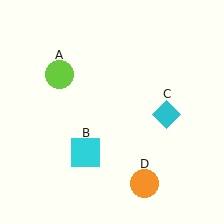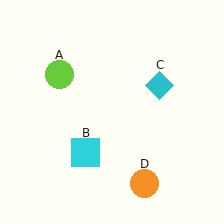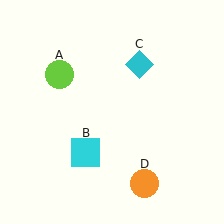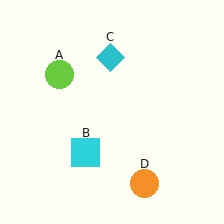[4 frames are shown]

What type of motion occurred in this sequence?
The cyan diamond (object C) rotated counterclockwise around the center of the scene.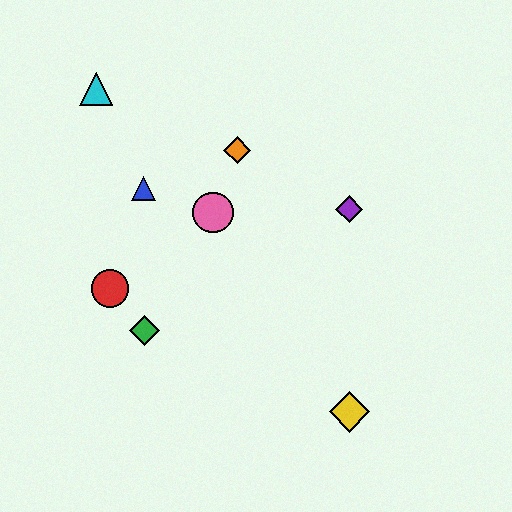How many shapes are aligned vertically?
2 shapes (the yellow diamond, the purple diamond) are aligned vertically.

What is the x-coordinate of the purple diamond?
The purple diamond is at x≈349.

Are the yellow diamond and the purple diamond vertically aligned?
Yes, both are at x≈349.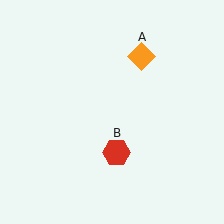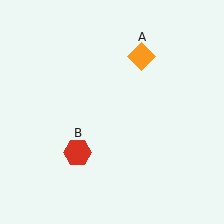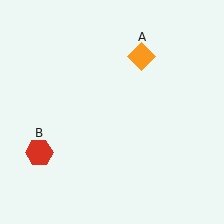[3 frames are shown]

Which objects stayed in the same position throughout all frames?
Orange diamond (object A) remained stationary.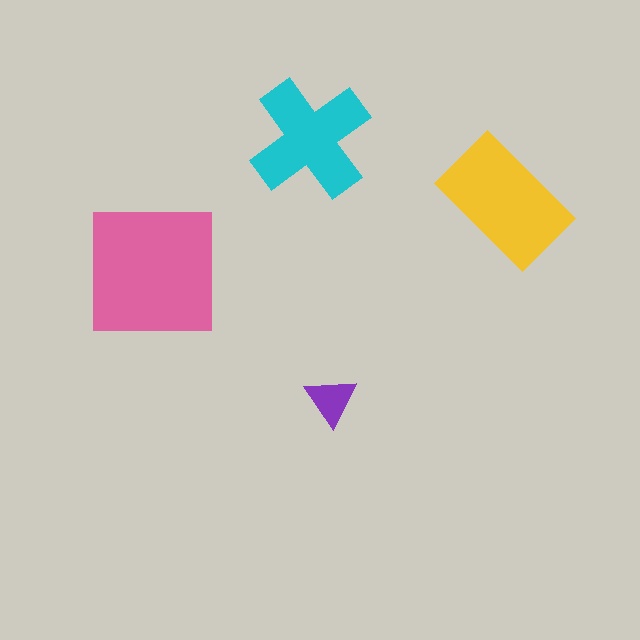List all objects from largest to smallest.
The pink square, the yellow rectangle, the cyan cross, the purple triangle.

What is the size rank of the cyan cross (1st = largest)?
3rd.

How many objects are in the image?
There are 4 objects in the image.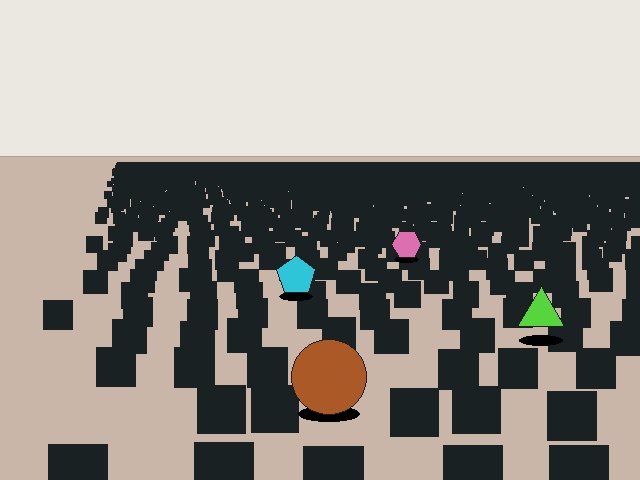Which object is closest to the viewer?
The brown circle is closest. The texture marks near it are larger and more spread out.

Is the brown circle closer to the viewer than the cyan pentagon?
Yes. The brown circle is closer — you can tell from the texture gradient: the ground texture is coarser near it.